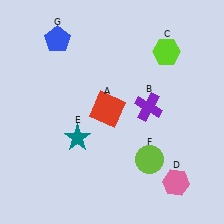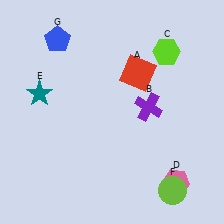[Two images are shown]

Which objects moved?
The objects that moved are: the red square (A), the teal star (E), the lime circle (F).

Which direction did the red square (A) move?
The red square (A) moved up.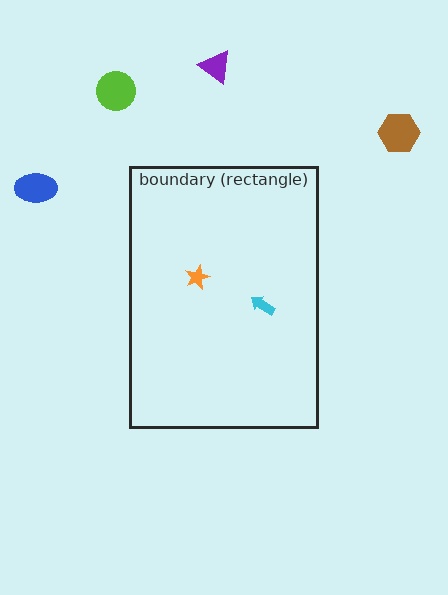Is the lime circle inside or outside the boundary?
Outside.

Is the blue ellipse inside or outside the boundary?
Outside.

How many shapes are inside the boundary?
2 inside, 4 outside.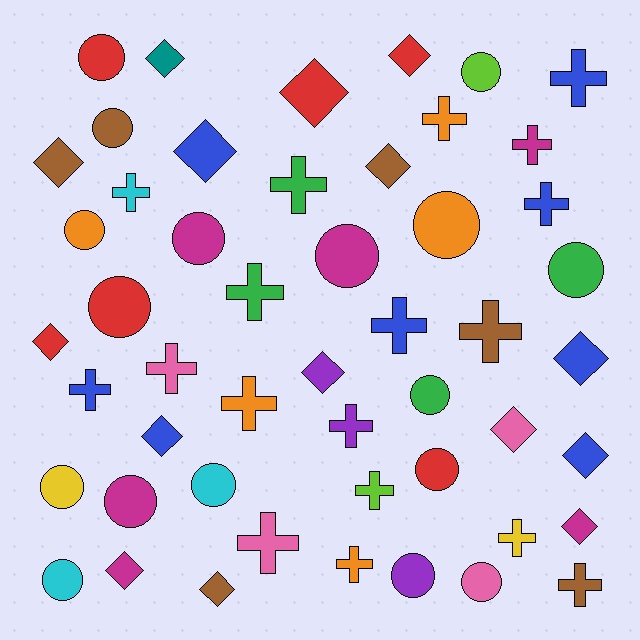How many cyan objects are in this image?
There are 3 cyan objects.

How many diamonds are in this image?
There are 15 diamonds.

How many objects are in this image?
There are 50 objects.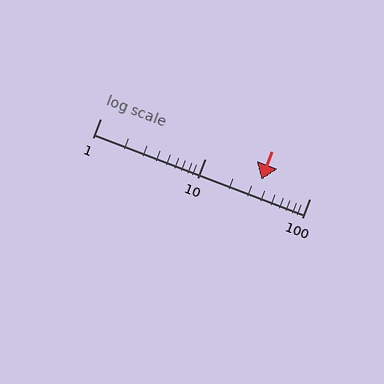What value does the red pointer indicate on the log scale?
The pointer indicates approximately 35.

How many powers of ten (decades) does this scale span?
The scale spans 2 decades, from 1 to 100.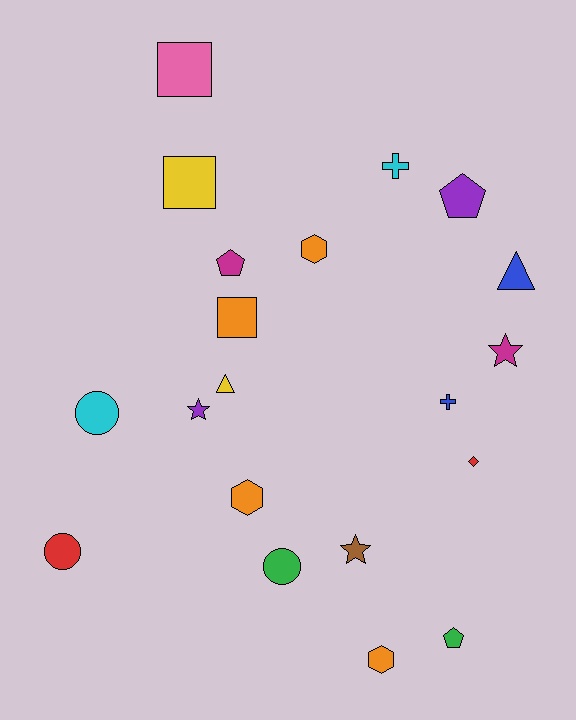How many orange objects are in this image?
There are 4 orange objects.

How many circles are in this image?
There are 3 circles.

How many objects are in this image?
There are 20 objects.